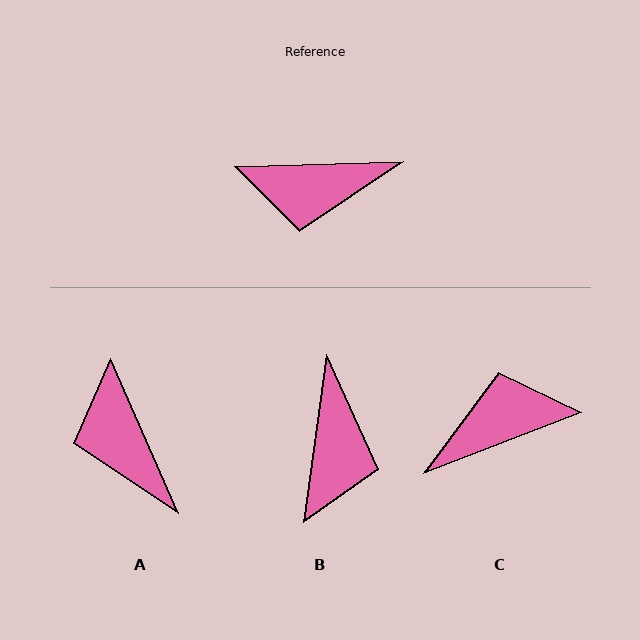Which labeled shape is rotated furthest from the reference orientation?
C, about 160 degrees away.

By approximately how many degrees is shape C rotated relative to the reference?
Approximately 160 degrees clockwise.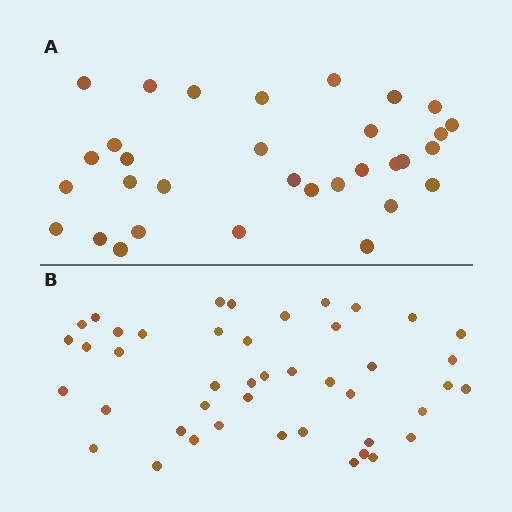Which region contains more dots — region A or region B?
Region B (the bottom region) has more dots.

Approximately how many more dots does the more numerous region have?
Region B has roughly 12 or so more dots than region A.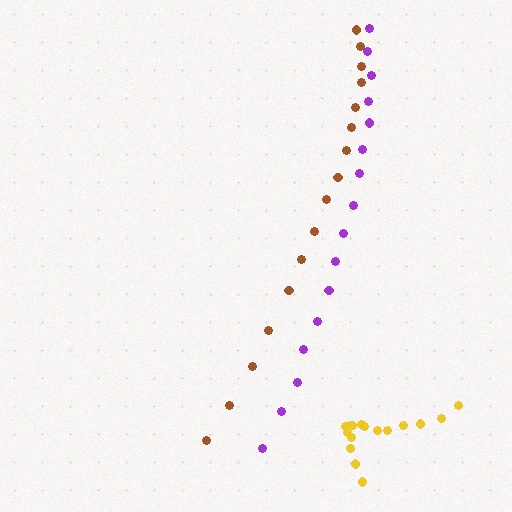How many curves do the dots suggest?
There are 3 distinct paths.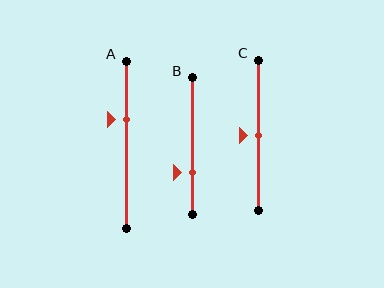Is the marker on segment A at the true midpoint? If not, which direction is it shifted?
No, the marker on segment A is shifted upward by about 15% of the segment length.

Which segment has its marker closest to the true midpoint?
Segment C has its marker closest to the true midpoint.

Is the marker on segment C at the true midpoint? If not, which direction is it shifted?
Yes, the marker on segment C is at the true midpoint.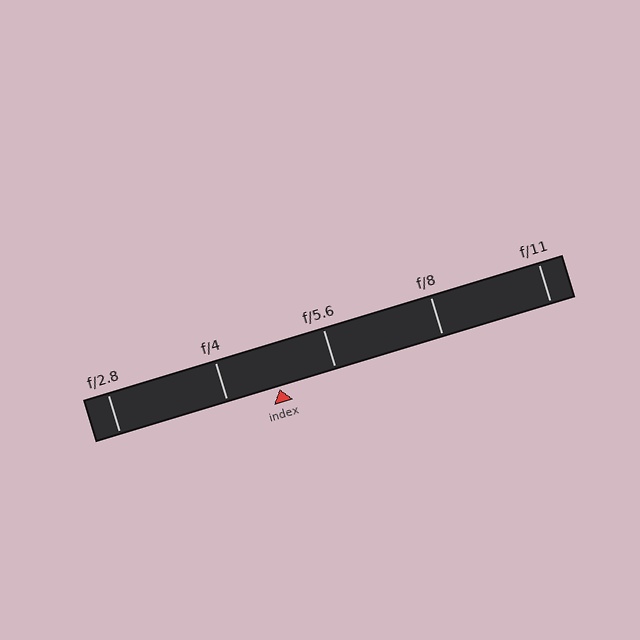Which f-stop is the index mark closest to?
The index mark is closest to f/4.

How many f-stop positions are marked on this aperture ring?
There are 5 f-stop positions marked.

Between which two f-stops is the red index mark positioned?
The index mark is between f/4 and f/5.6.